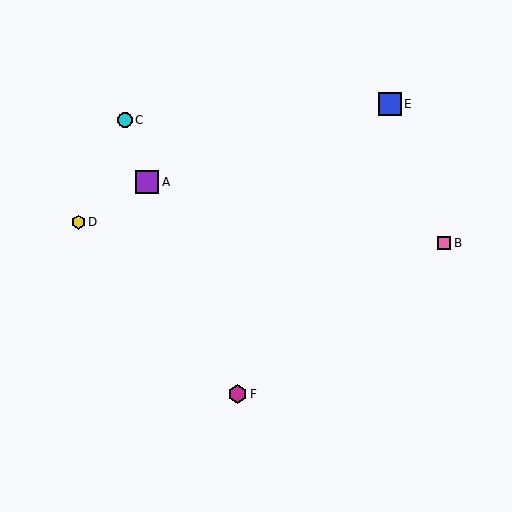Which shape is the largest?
The purple square (labeled A) is the largest.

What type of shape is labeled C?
Shape C is a cyan circle.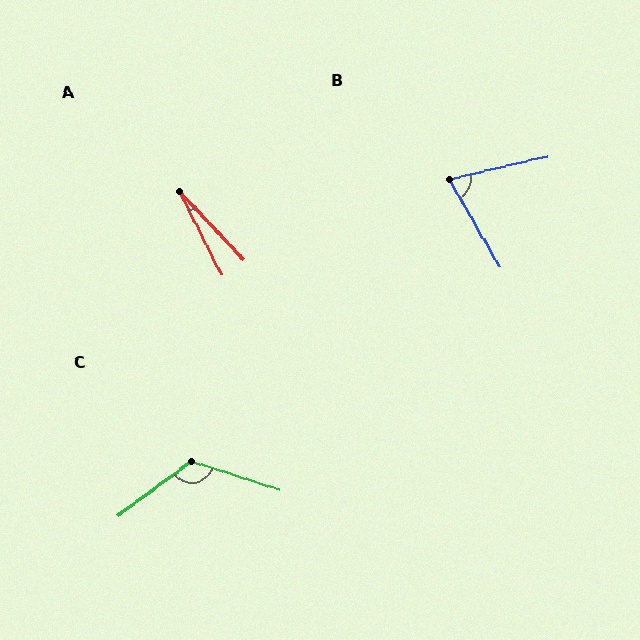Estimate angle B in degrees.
Approximately 73 degrees.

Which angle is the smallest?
A, at approximately 16 degrees.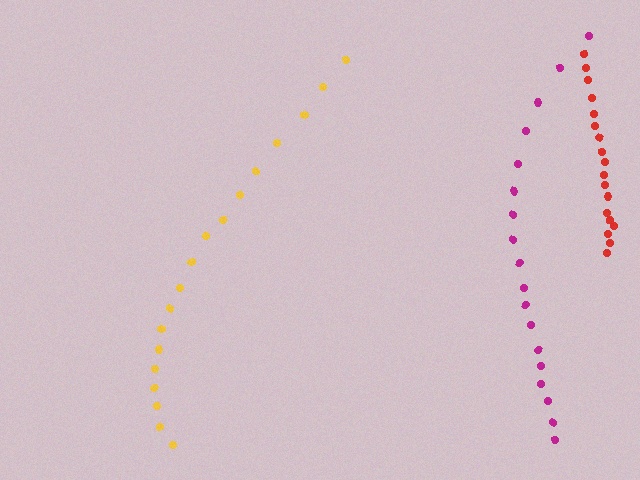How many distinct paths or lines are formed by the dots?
There are 3 distinct paths.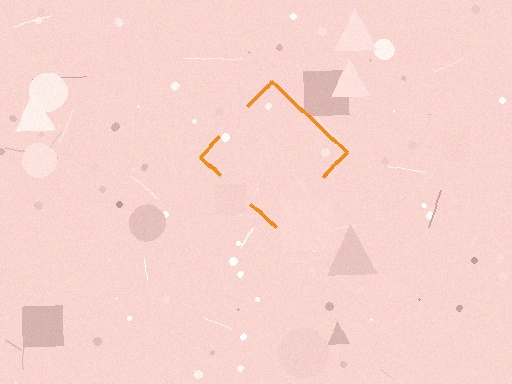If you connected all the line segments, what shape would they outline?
They would outline a diamond.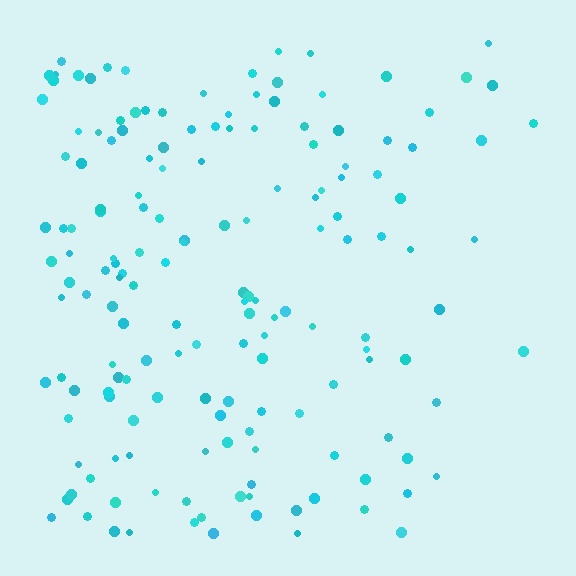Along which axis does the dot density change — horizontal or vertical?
Horizontal.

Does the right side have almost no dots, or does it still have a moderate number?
Still a moderate number, just noticeably fewer than the left.